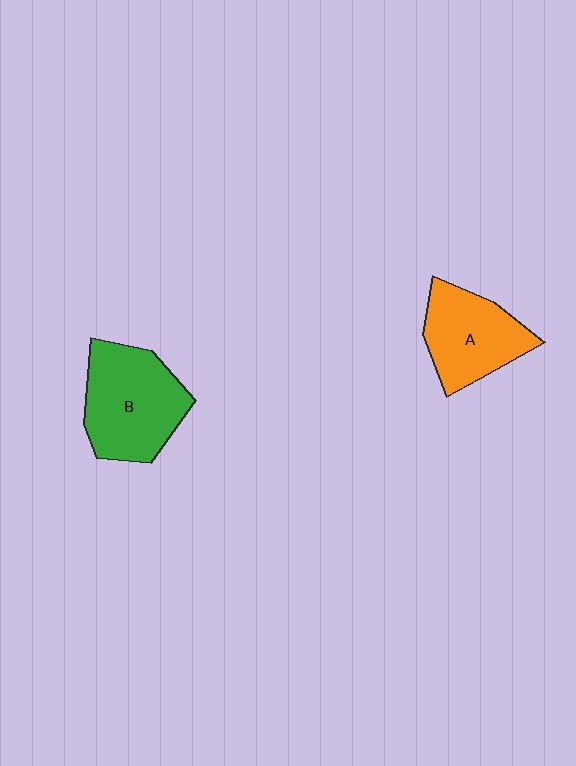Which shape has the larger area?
Shape B (green).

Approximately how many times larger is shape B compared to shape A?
Approximately 1.2 times.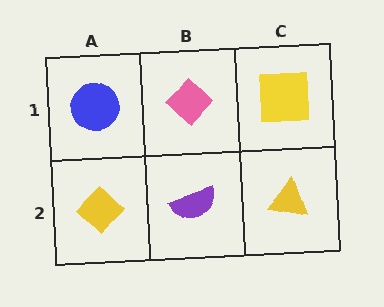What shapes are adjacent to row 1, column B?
A purple semicircle (row 2, column B), a blue circle (row 1, column A), a yellow square (row 1, column C).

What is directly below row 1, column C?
A yellow triangle.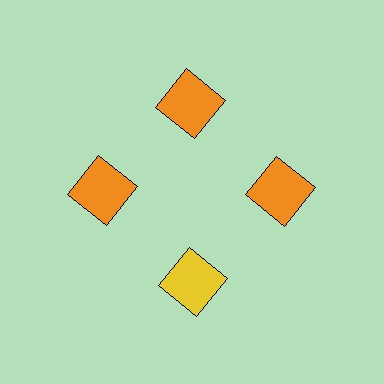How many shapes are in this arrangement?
There are 4 shapes arranged in a ring pattern.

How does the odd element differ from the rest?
It has a different color: yellow instead of orange.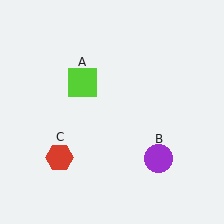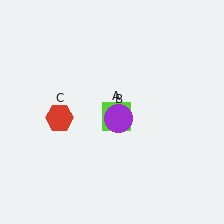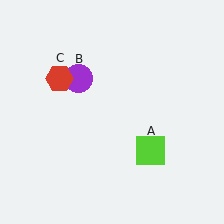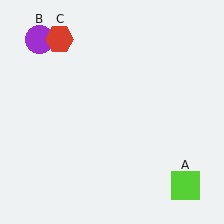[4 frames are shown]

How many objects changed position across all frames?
3 objects changed position: lime square (object A), purple circle (object B), red hexagon (object C).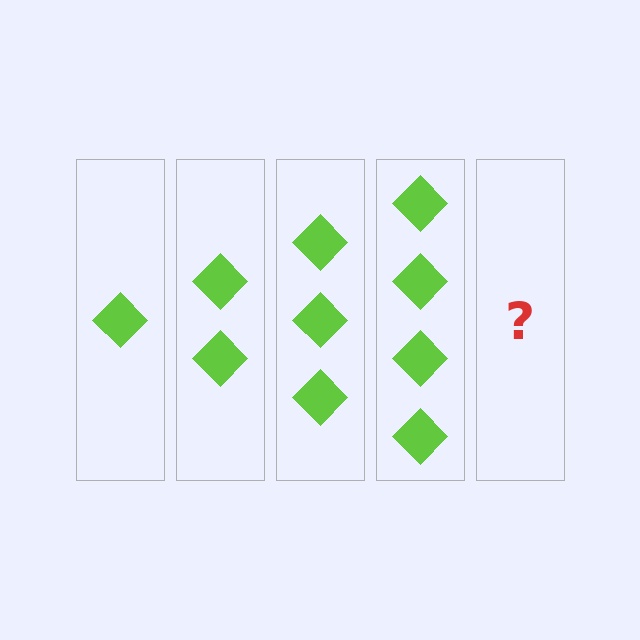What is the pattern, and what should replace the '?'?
The pattern is that each step adds one more diamond. The '?' should be 5 diamonds.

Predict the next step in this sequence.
The next step is 5 diamonds.